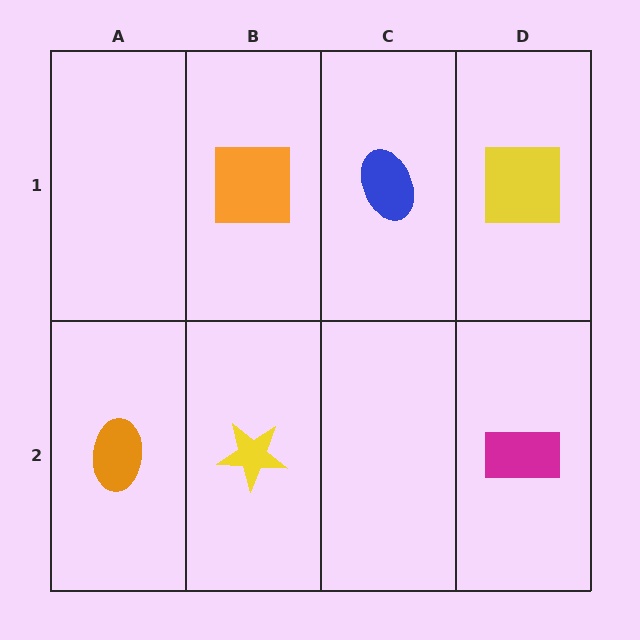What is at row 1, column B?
An orange square.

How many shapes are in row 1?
3 shapes.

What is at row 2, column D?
A magenta rectangle.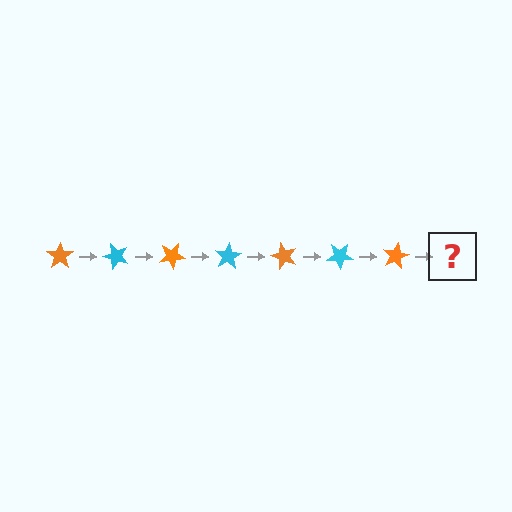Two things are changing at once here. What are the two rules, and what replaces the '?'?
The two rules are that it rotates 50 degrees each step and the color cycles through orange and cyan. The '?' should be a cyan star, rotated 350 degrees from the start.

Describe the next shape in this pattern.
It should be a cyan star, rotated 350 degrees from the start.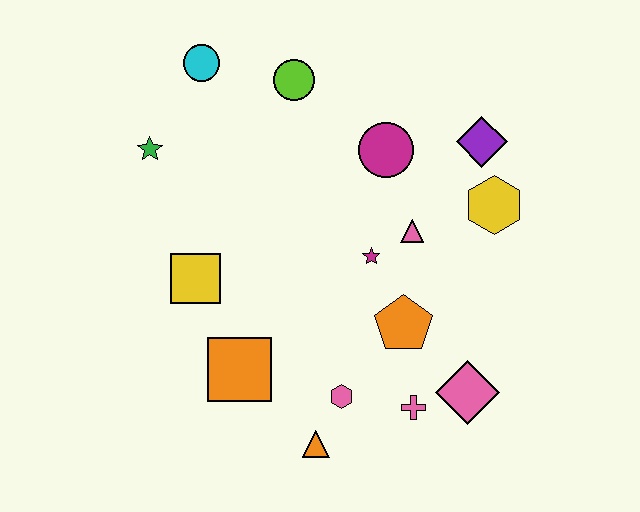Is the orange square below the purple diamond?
Yes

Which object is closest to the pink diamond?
The pink cross is closest to the pink diamond.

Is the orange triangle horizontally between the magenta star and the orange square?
Yes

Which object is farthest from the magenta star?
The cyan circle is farthest from the magenta star.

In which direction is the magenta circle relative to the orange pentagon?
The magenta circle is above the orange pentagon.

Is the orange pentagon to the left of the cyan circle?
No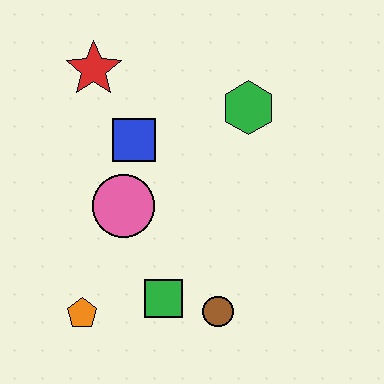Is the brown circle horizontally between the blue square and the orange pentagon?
No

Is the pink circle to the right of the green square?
No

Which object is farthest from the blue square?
The brown circle is farthest from the blue square.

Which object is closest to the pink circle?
The blue square is closest to the pink circle.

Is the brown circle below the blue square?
Yes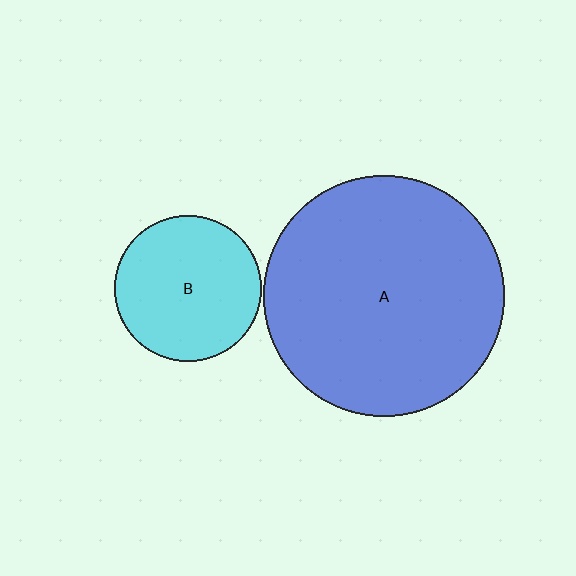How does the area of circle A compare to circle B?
Approximately 2.7 times.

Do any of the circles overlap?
No, none of the circles overlap.